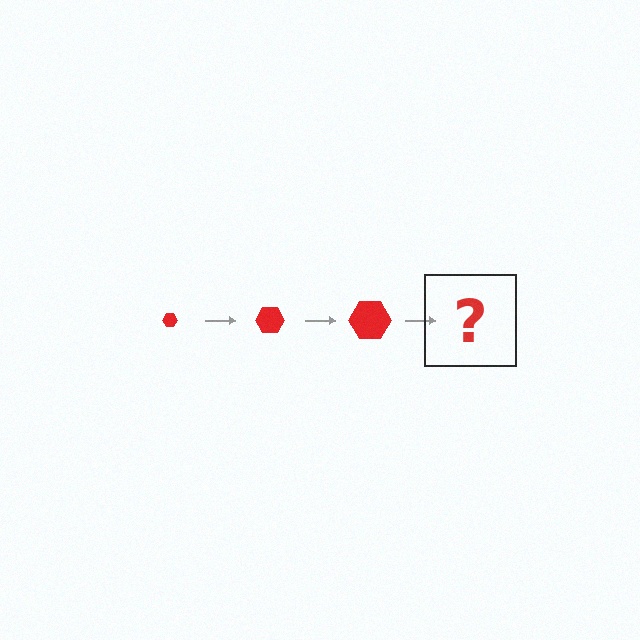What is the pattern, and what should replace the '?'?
The pattern is that the hexagon gets progressively larger each step. The '?' should be a red hexagon, larger than the previous one.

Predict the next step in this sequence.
The next step is a red hexagon, larger than the previous one.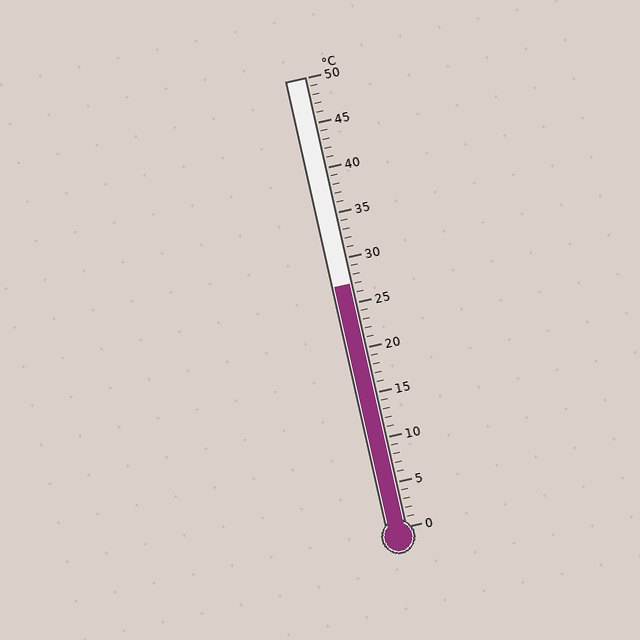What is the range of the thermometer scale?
The thermometer scale ranges from 0°C to 50°C.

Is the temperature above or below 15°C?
The temperature is above 15°C.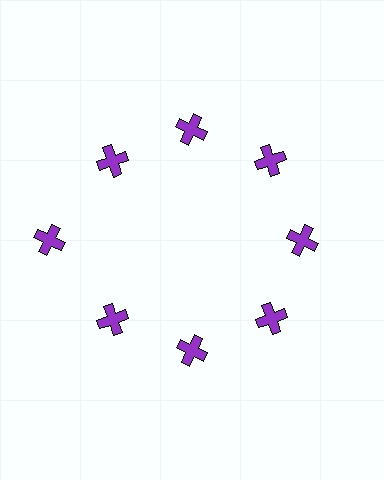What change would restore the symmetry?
The symmetry would be restored by moving it inward, back onto the ring so that all 8 crosses sit at equal angles and equal distance from the center.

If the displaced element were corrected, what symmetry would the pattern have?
It would have 8-fold rotational symmetry — the pattern would map onto itself every 45 degrees.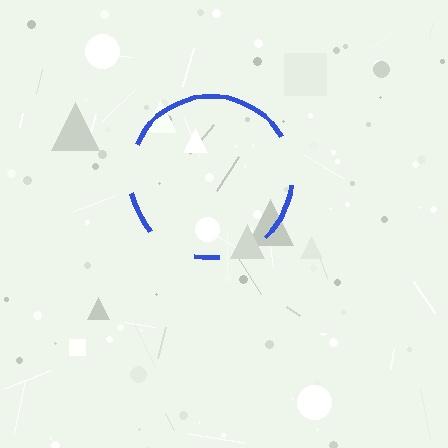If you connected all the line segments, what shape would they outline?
They would outline a circle.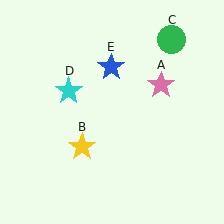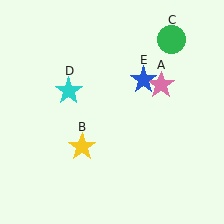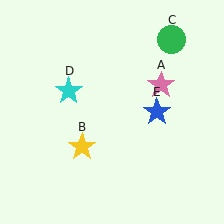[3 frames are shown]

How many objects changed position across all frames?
1 object changed position: blue star (object E).